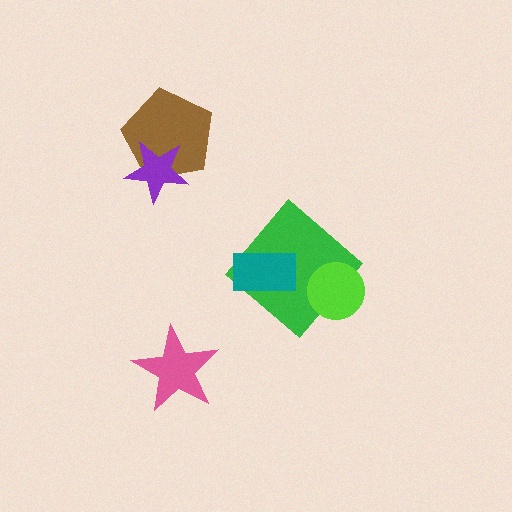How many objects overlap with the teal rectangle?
1 object overlaps with the teal rectangle.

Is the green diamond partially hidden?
Yes, it is partially covered by another shape.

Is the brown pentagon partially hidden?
Yes, it is partially covered by another shape.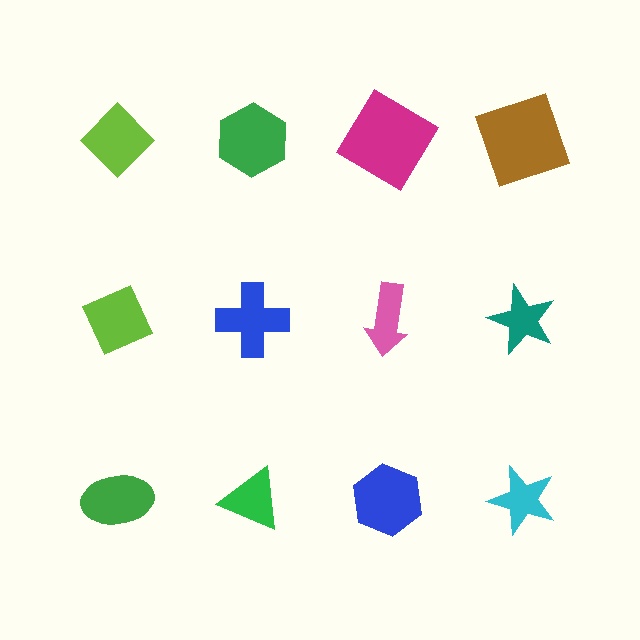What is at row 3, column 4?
A cyan star.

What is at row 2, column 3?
A pink arrow.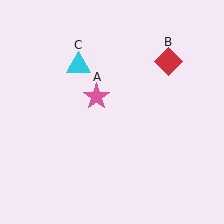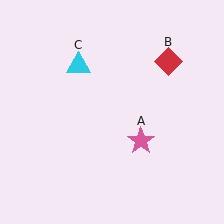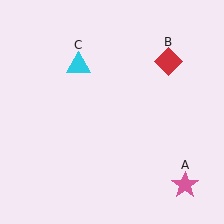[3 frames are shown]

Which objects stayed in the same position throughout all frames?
Red diamond (object B) and cyan triangle (object C) remained stationary.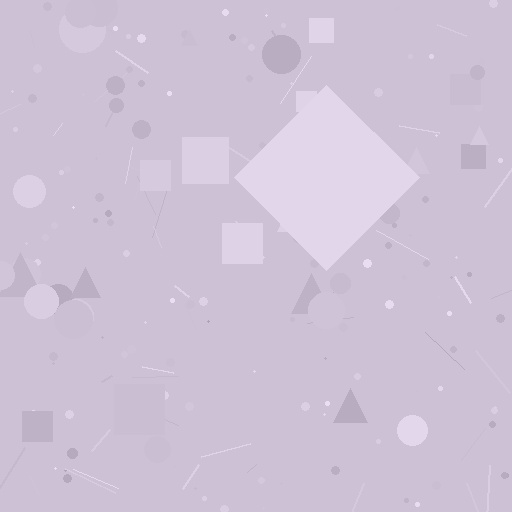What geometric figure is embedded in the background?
A diamond is embedded in the background.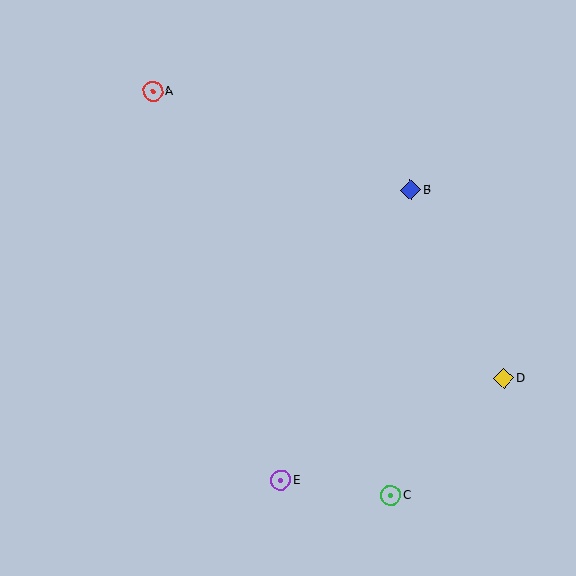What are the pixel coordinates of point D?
Point D is at (504, 379).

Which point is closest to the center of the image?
Point B at (411, 190) is closest to the center.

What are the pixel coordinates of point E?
Point E is at (281, 481).